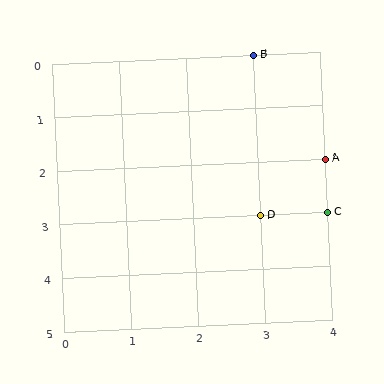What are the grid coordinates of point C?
Point C is at grid coordinates (4, 3).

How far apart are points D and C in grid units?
Points D and C are 1 column apart.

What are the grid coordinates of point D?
Point D is at grid coordinates (3, 3).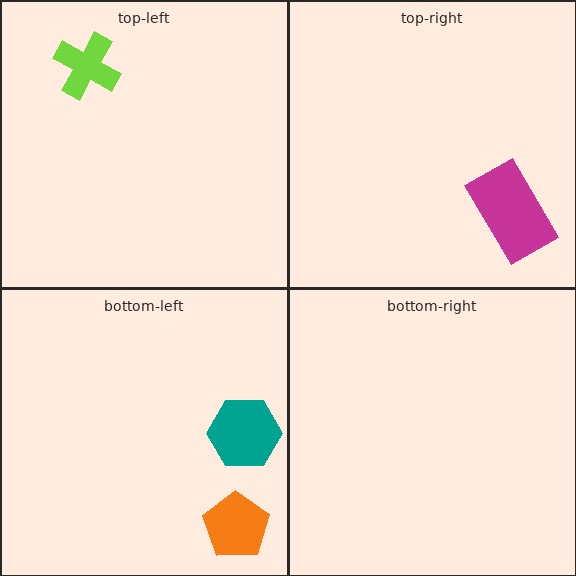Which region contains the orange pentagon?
The bottom-left region.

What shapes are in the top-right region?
The magenta rectangle.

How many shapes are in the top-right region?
1.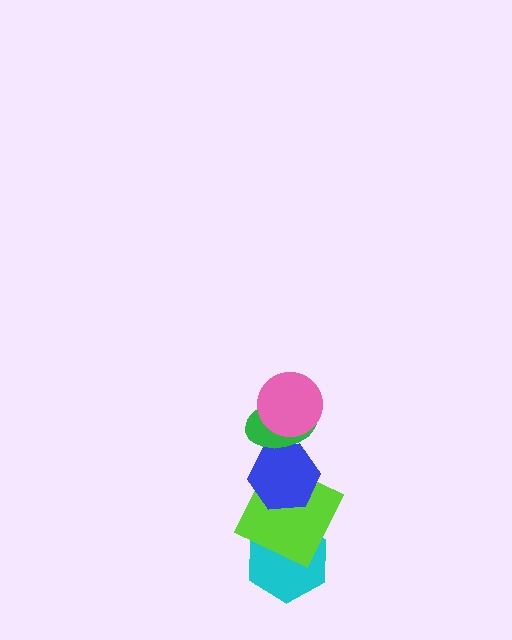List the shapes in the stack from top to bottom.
From top to bottom: the pink circle, the green ellipse, the blue hexagon, the lime square, the cyan hexagon.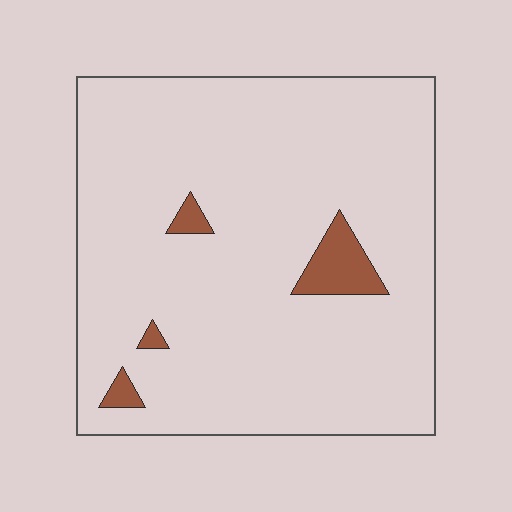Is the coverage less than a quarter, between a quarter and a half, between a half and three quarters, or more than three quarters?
Less than a quarter.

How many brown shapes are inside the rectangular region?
4.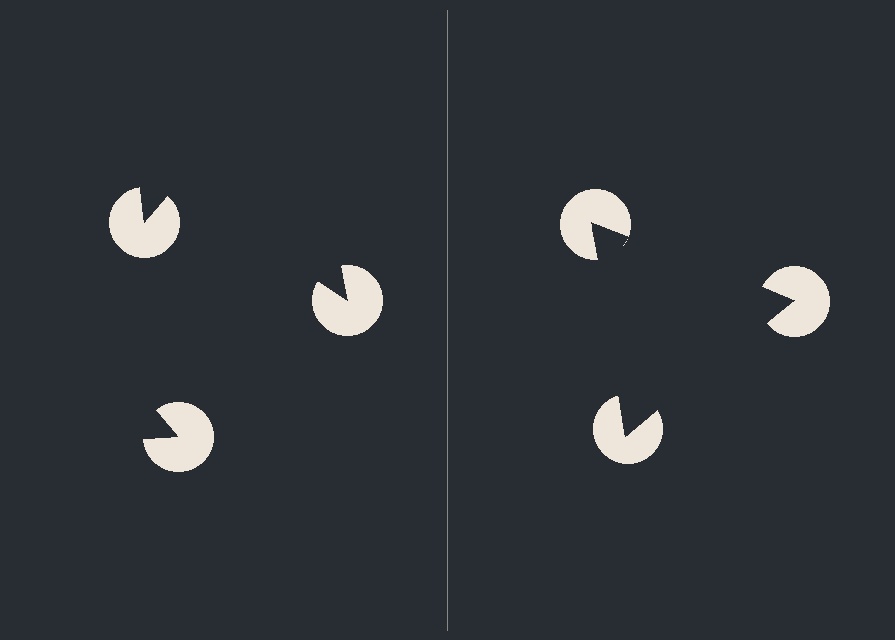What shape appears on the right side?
An illusory triangle.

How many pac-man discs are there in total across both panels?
6 — 3 on each side.